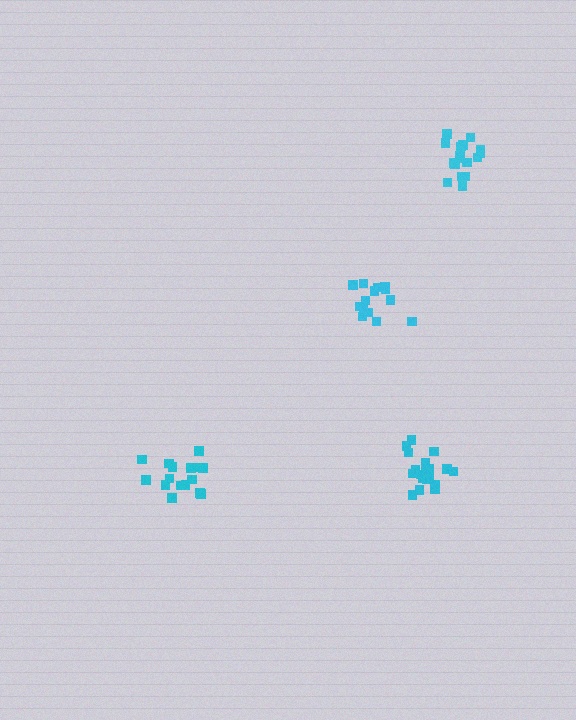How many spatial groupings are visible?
There are 4 spatial groupings.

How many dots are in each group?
Group 1: 16 dots, Group 2: 14 dots, Group 3: 19 dots, Group 4: 17 dots (66 total).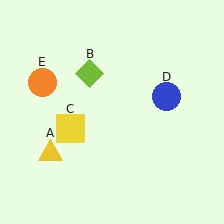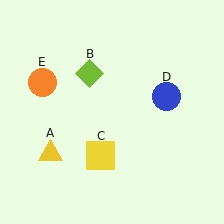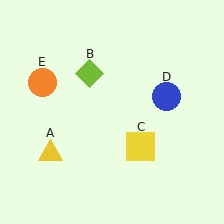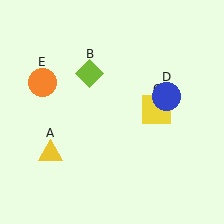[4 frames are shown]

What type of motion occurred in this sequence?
The yellow square (object C) rotated counterclockwise around the center of the scene.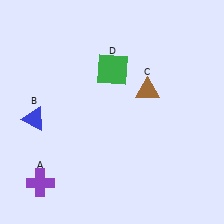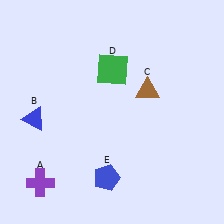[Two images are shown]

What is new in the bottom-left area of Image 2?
A blue pentagon (E) was added in the bottom-left area of Image 2.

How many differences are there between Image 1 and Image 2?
There is 1 difference between the two images.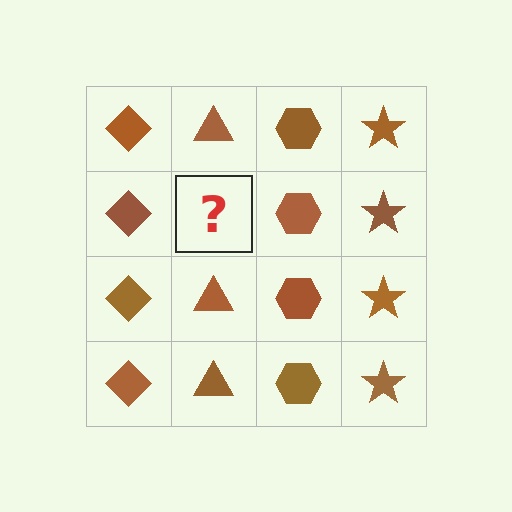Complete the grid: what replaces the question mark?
The question mark should be replaced with a brown triangle.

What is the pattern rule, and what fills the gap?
The rule is that each column has a consistent shape. The gap should be filled with a brown triangle.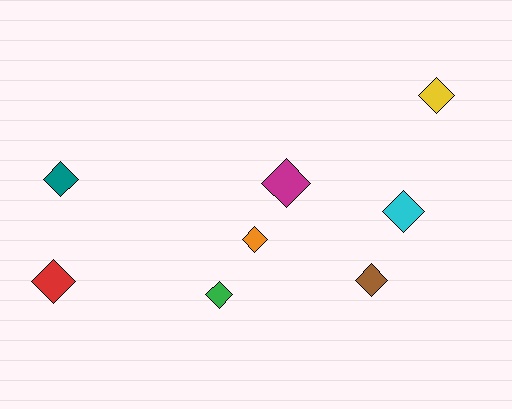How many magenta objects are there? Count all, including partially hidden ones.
There is 1 magenta object.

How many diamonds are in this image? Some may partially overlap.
There are 8 diamonds.